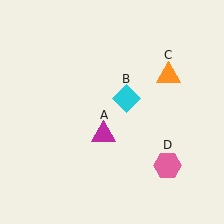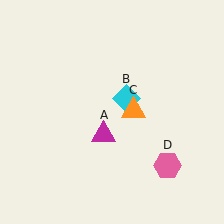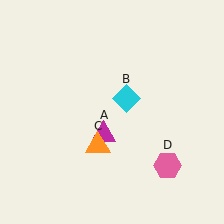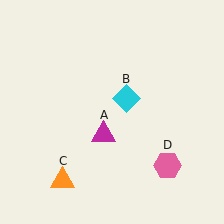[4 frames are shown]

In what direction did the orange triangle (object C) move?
The orange triangle (object C) moved down and to the left.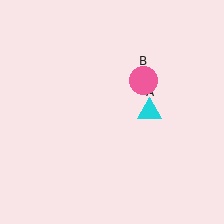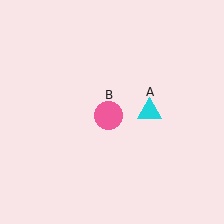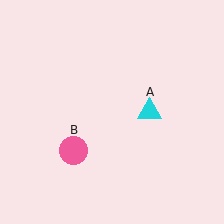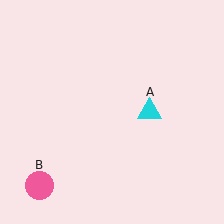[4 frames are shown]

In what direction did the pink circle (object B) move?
The pink circle (object B) moved down and to the left.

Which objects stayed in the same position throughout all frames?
Cyan triangle (object A) remained stationary.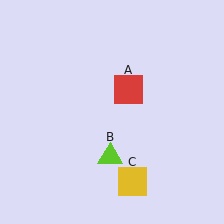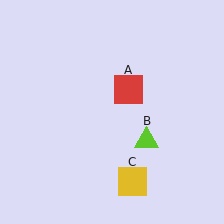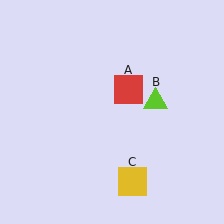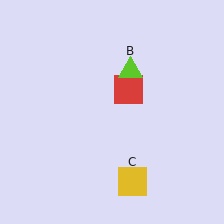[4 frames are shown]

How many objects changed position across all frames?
1 object changed position: lime triangle (object B).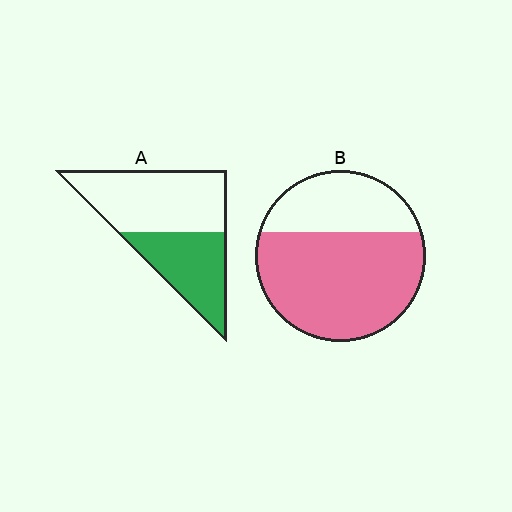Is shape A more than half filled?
No.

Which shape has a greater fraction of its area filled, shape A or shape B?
Shape B.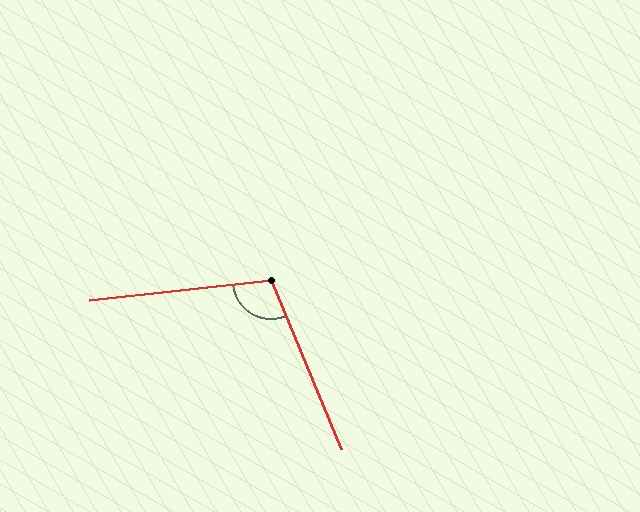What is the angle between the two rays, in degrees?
Approximately 106 degrees.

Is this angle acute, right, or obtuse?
It is obtuse.